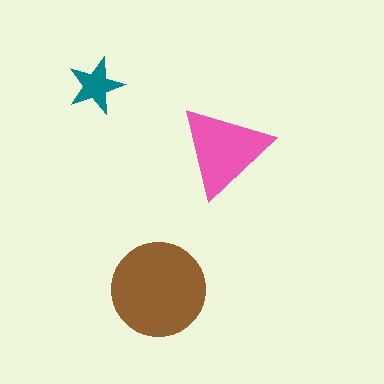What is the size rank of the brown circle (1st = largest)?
1st.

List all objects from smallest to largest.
The teal star, the pink triangle, the brown circle.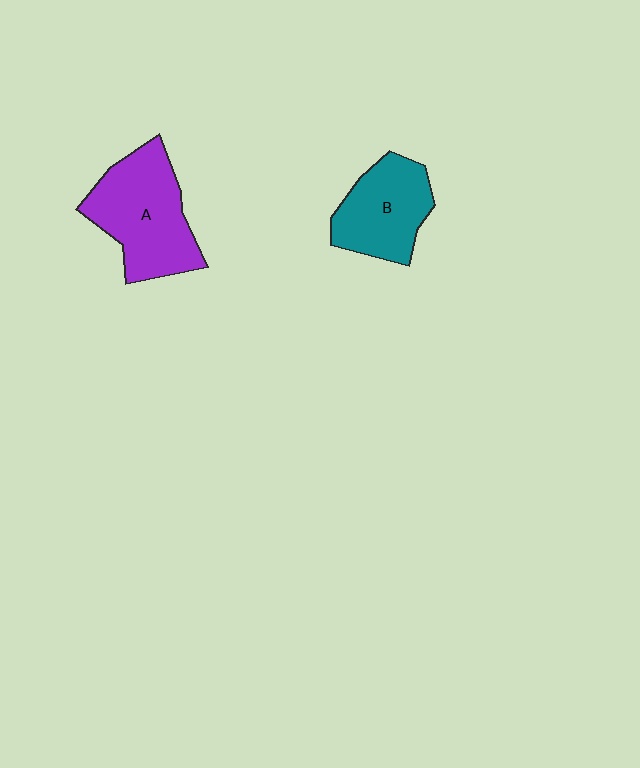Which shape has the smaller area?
Shape B (teal).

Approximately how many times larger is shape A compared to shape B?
Approximately 1.3 times.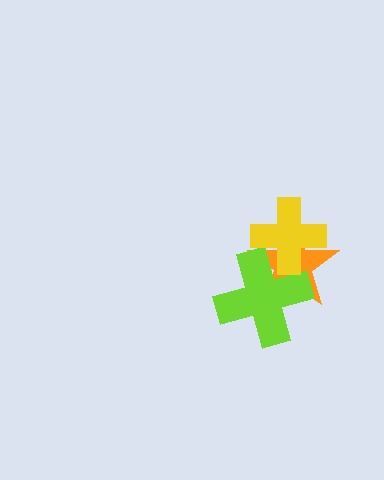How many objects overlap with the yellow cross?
2 objects overlap with the yellow cross.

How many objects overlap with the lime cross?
2 objects overlap with the lime cross.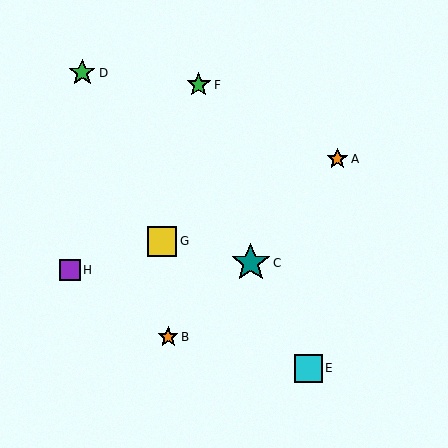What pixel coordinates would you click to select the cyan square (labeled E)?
Click at (308, 368) to select the cyan square E.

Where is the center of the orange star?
The center of the orange star is at (337, 159).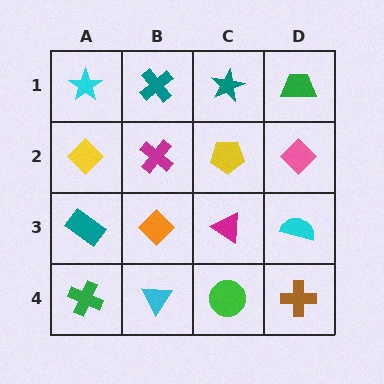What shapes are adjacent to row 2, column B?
A teal cross (row 1, column B), an orange diamond (row 3, column B), a yellow diamond (row 2, column A), a yellow pentagon (row 2, column C).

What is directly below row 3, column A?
A green cross.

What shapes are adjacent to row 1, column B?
A magenta cross (row 2, column B), a cyan star (row 1, column A), a teal star (row 1, column C).